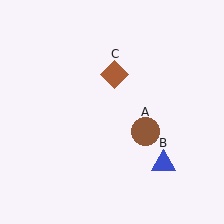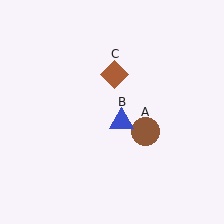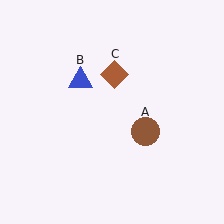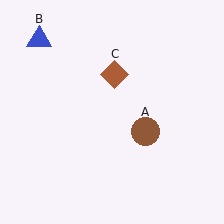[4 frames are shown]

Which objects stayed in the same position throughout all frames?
Brown circle (object A) and brown diamond (object C) remained stationary.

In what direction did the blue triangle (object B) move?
The blue triangle (object B) moved up and to the left.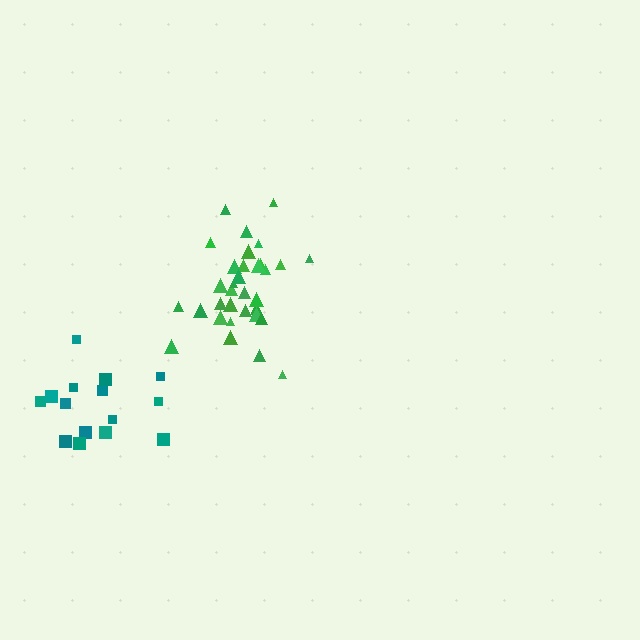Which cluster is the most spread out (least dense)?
Teal.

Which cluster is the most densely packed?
Green.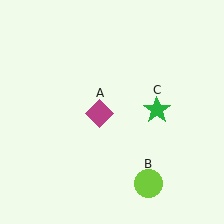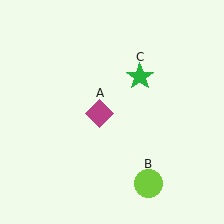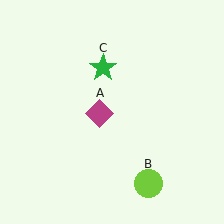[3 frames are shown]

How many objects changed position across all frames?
1 object changed position: green star (object C).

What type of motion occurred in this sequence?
The green star (object C) rotated counterclockwise around the center of the scene.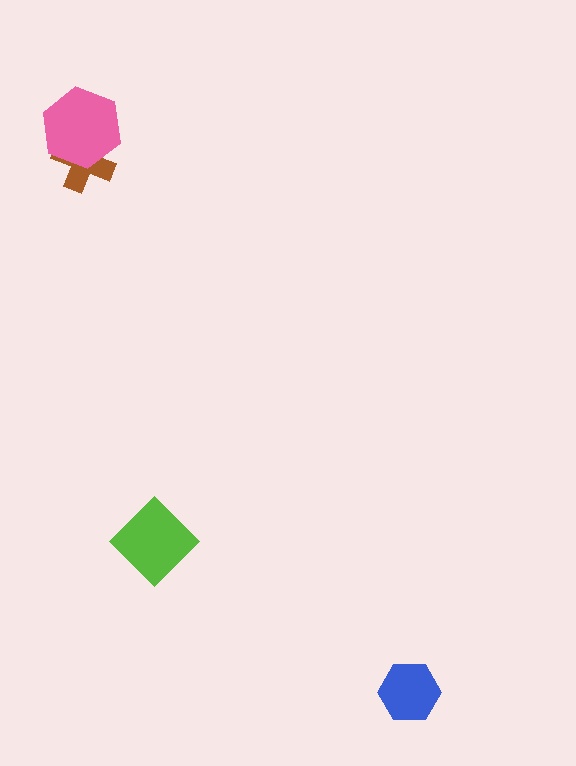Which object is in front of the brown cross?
The pink hexagon is in front of the brown cross.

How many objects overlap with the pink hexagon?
1 object overlaps with the pink hexagon.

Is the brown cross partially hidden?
Yes, it is partially covered by another shape.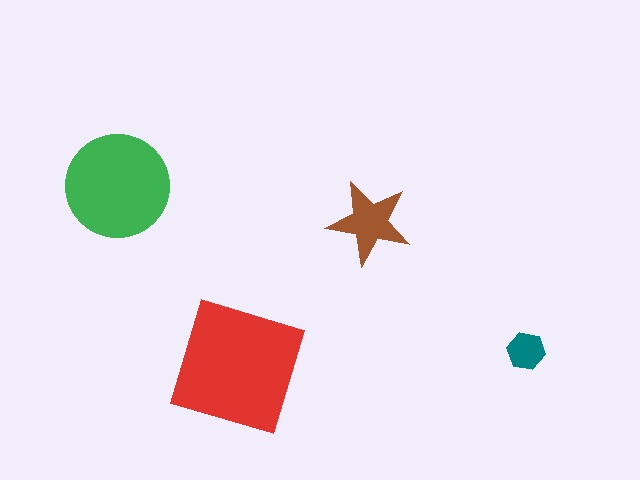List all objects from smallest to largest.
The teal hexagon, the brown star, the green circle, the red square.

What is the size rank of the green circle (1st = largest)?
2nd.